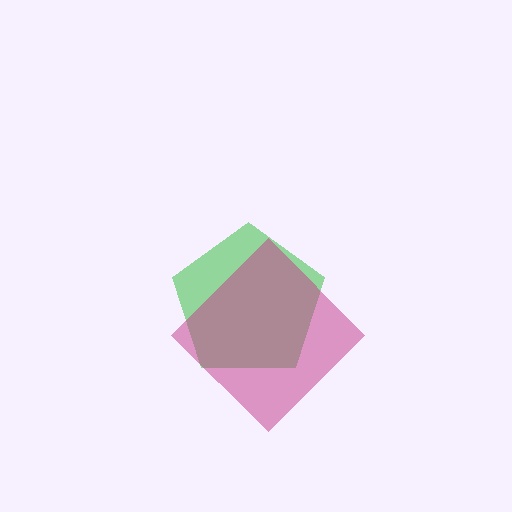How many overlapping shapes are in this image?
There are 2 overlapping shapes in the image.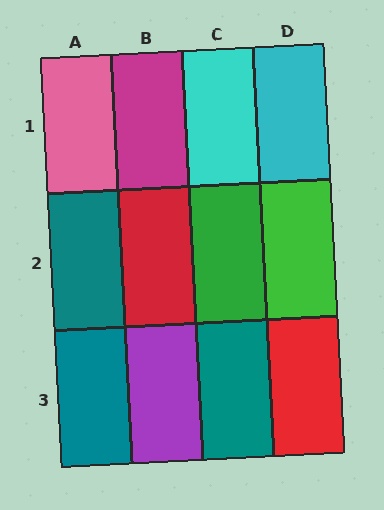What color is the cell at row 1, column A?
Pink.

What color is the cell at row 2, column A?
Teal.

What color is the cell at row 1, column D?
Cyan.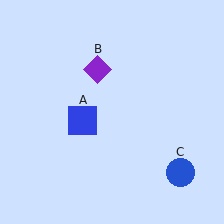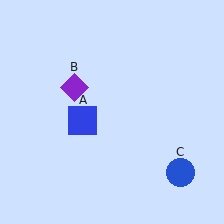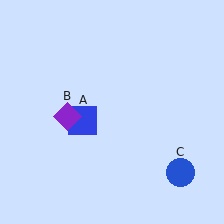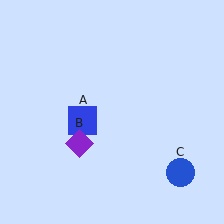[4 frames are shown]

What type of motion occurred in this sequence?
The purple diamond (object B) rotated counterclockwise around the center of the scene.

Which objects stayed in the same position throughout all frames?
Blue square (object A) and blue circle (object C) remained stationary.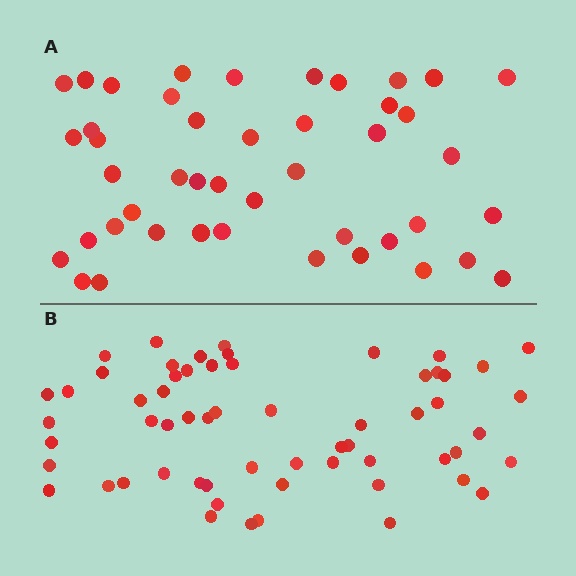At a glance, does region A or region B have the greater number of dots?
Region B (the bottom region) has more dots.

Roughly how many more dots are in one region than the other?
Region B has approximately 15 more dots than region A.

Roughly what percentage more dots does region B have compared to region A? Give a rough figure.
About 35% more.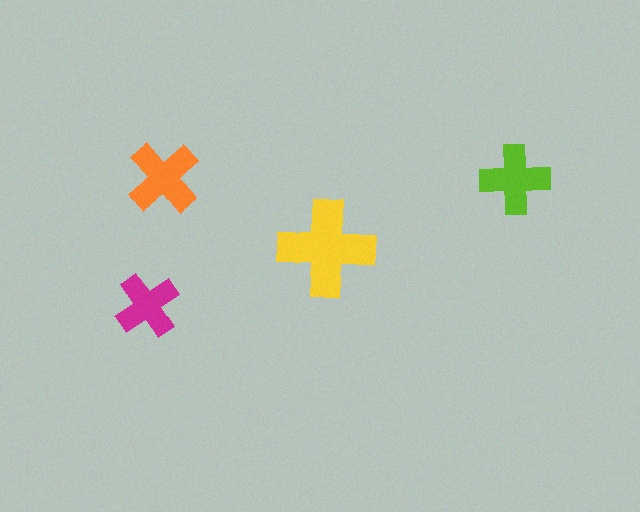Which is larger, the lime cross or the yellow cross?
The yellow one.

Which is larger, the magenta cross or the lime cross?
The lime one.